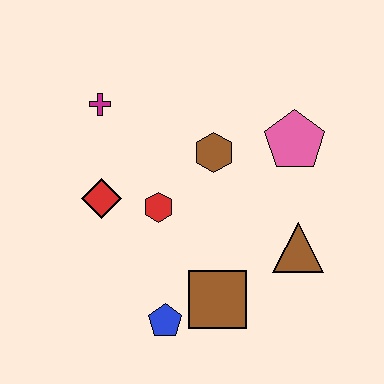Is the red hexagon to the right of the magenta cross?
Yes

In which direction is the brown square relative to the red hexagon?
The brown square is below the red hexagon.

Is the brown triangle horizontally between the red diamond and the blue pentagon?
No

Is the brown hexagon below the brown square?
No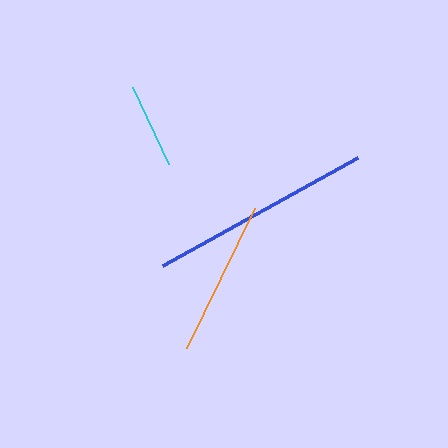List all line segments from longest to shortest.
From longest to shortest: blue, orange, cyan.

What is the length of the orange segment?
The orange segment is approximately 156 pixels long.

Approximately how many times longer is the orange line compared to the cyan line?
The orange line is approximately 1.8 times the length of the cyan line.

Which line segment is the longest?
The blue line is the longest at approximately 223 pixels.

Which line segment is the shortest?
The cyan line is the shortest at approximately 85 pixels.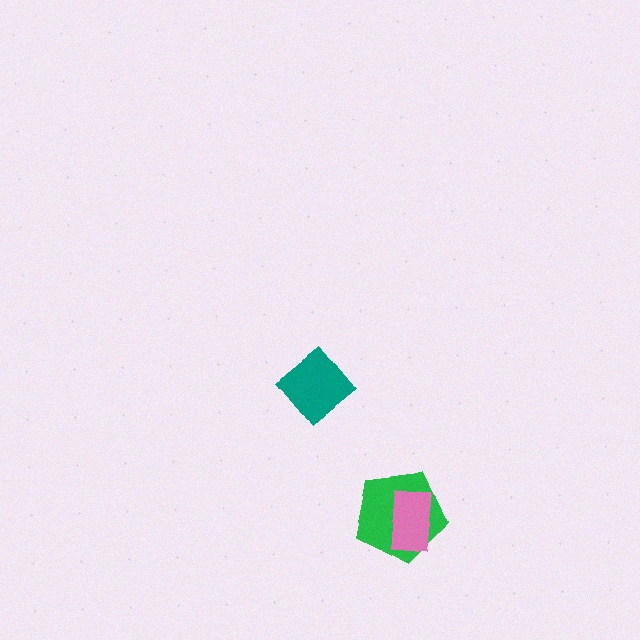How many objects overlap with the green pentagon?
1 object overlaps with the green pentagon.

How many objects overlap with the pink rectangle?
1 object overlaps with the pink rectangle.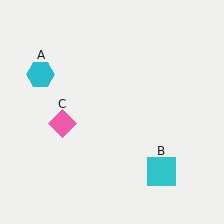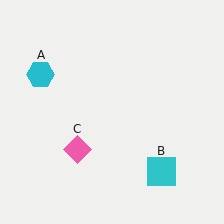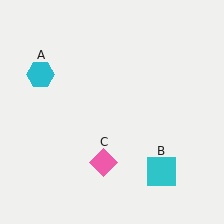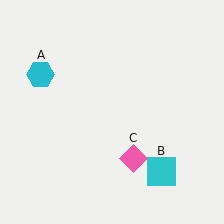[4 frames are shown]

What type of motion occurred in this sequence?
The pink diamond (object C) rotated counterclockwise around the center of the scene.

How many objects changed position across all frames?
1 object changed position: pink diamond (object C).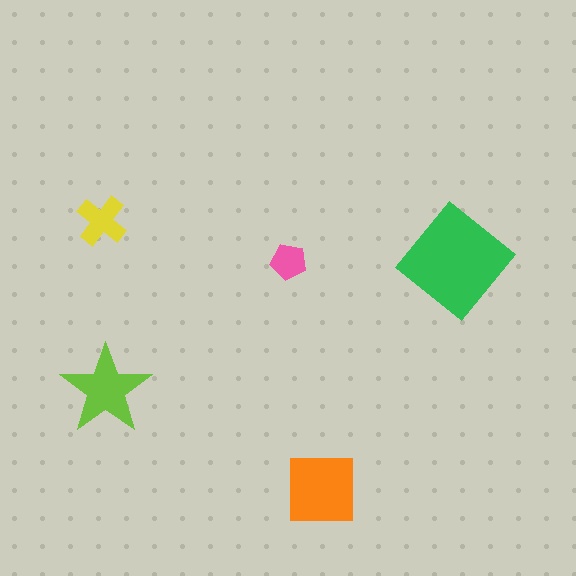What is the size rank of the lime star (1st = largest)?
3rd.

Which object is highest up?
The yellow cross is topmost.